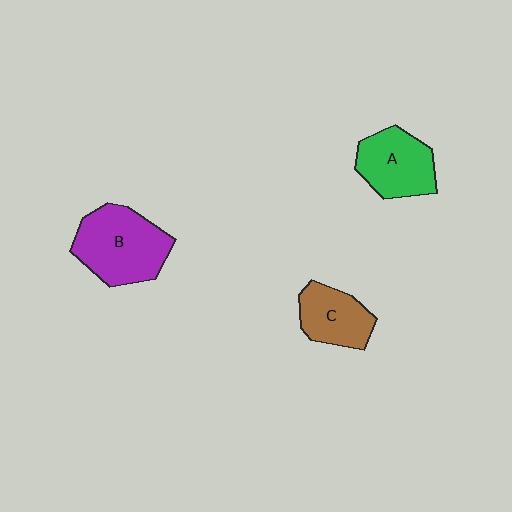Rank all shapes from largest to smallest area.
From largest to smallest: B (purple), A (green), C (brown).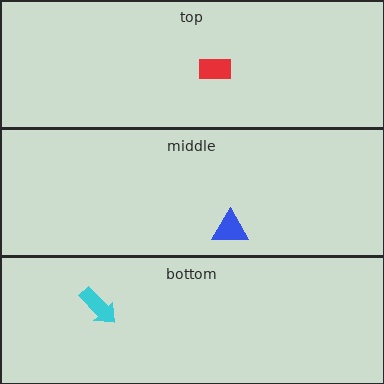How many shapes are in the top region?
1.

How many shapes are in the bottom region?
1.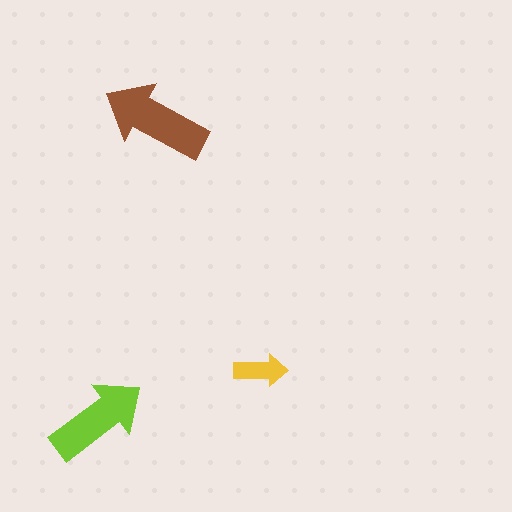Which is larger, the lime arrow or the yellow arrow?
The lime one.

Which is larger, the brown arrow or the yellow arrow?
The brown one.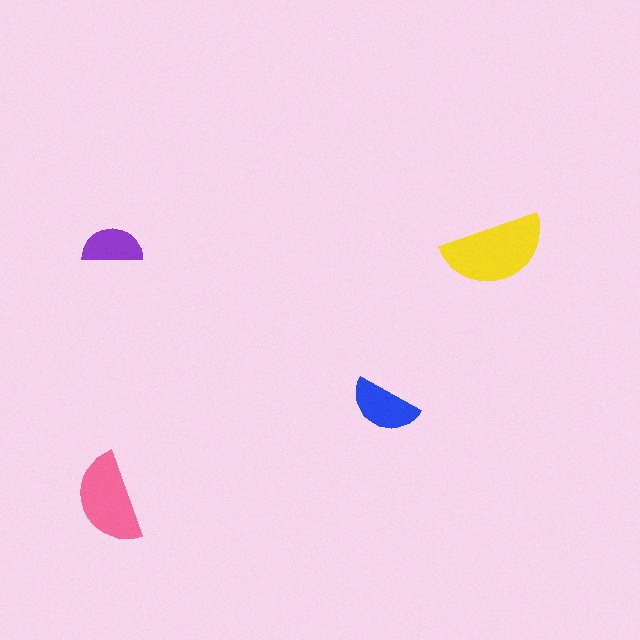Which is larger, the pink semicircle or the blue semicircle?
The pink one.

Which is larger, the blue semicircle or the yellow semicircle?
The yellow one.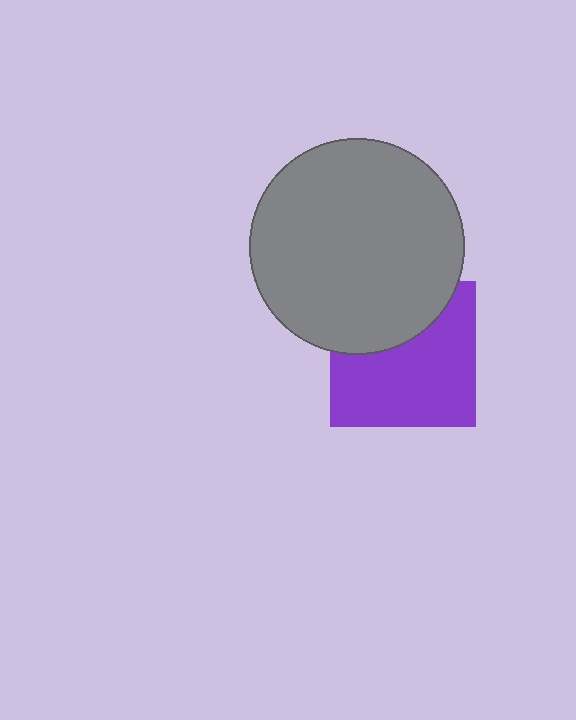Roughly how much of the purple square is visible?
About half of it is visible (roughly 65%).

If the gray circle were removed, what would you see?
You would see the complete purple square.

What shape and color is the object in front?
The object in front is a gray circle.